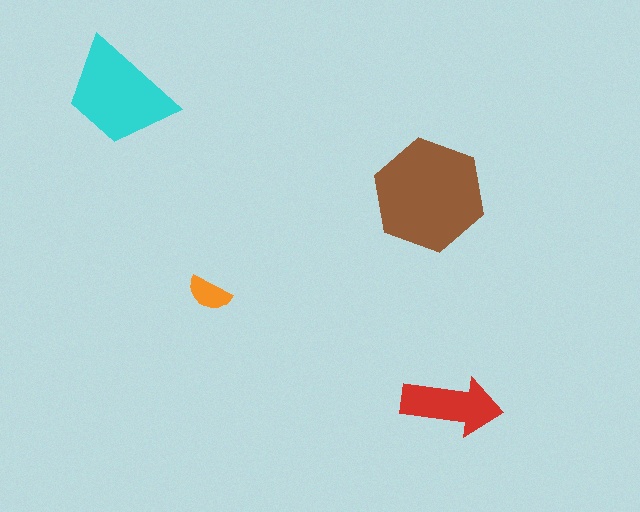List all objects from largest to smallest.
The brown hexagon, the cyan trapezoid, the red arrow, the orange semicircle.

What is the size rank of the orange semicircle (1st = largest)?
4th.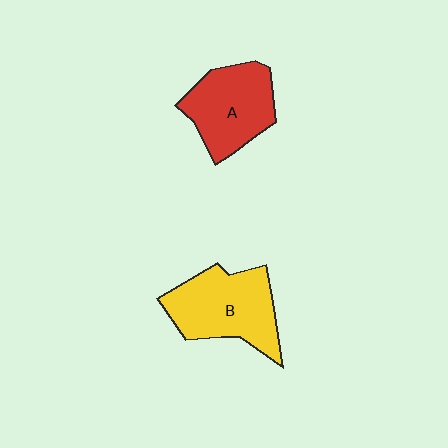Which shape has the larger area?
Shape B (yellow).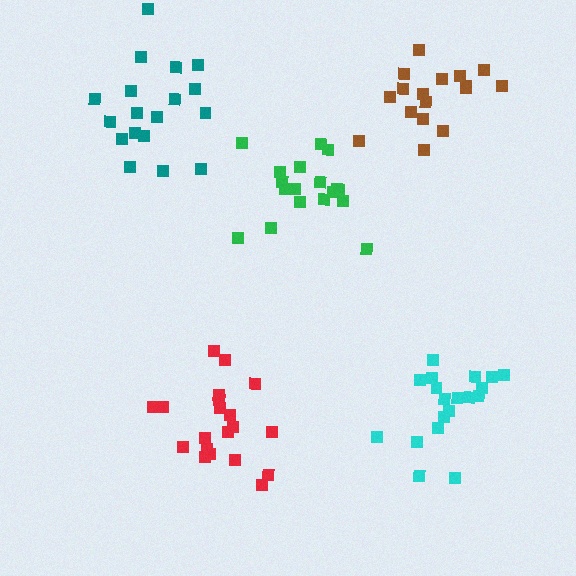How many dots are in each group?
Group 1: 17 dots, Group 2: 19 dots, Group 3: 20 dots, Group 4: 18 dots, Group 5: 18 dots (92 total).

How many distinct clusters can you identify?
There are 5 distinct clusters.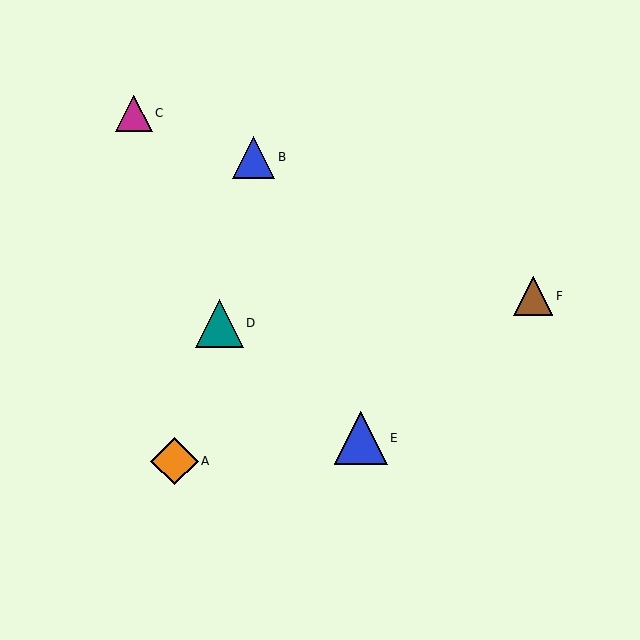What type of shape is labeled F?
Shape F is a brown triangle.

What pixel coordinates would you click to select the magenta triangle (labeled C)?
Click at (134, 113) to select the magenta triangle C.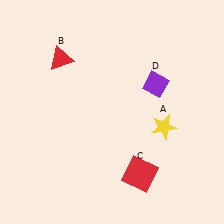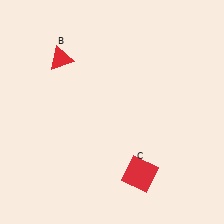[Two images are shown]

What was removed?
The purple diamond (D), the yellow star (A) were removed in Image 2.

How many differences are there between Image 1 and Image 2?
There are 2 differences between the two images.